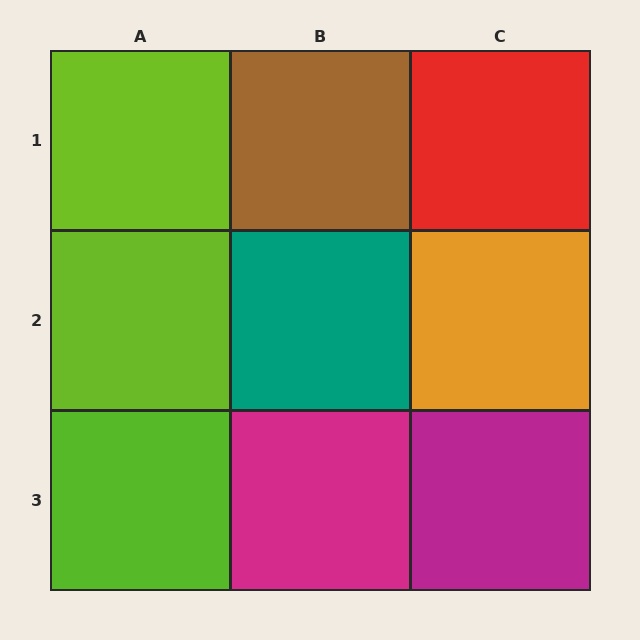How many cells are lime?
3 cells are lime.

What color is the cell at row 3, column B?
Magenta.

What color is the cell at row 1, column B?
Brown.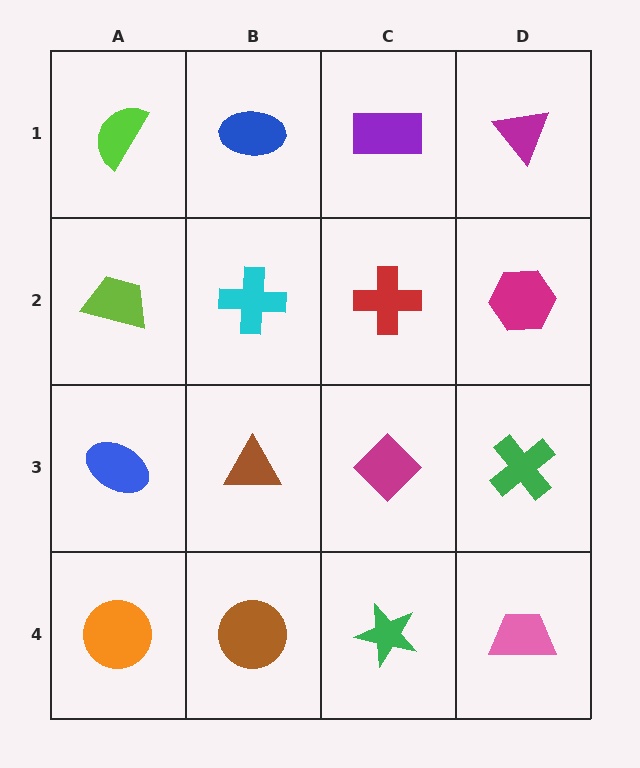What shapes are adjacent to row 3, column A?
A lime trapezoid (row 2, column A), an orange circle (row 4, column A), a brown triangle (row 3, column B).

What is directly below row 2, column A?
A blue ellipse.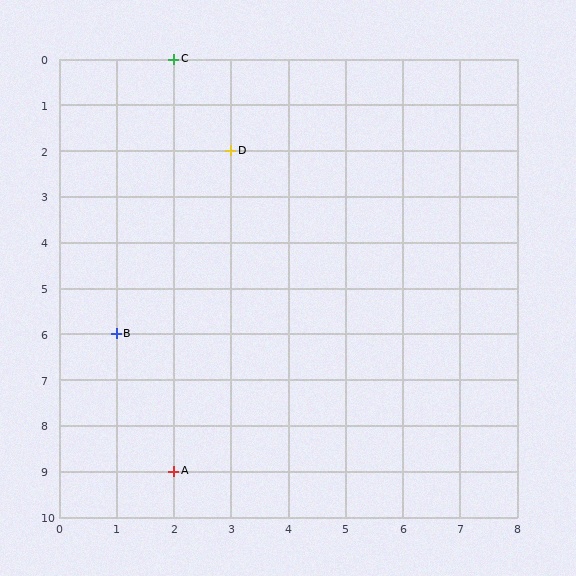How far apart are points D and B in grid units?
Points D and B are 2 columns and 4 rows apart (about 4.5 grid units diagonally).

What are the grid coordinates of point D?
Point D is at grid coordinates (3, 2).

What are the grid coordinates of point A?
Point A is at grid coordinates (2, 9).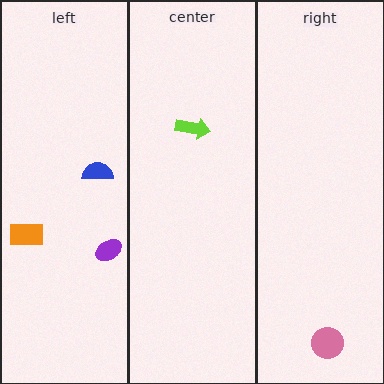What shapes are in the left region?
The orange rectangle, the purple ellipse, the blue semicircle.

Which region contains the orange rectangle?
The left region.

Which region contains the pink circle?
The right region.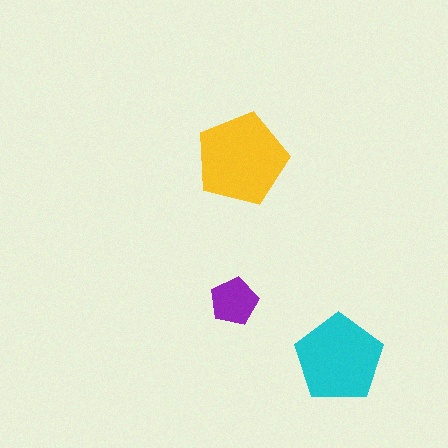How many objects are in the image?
There are 3 objects in the image.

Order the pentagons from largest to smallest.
the yellow one, the cyan one, the purple one.